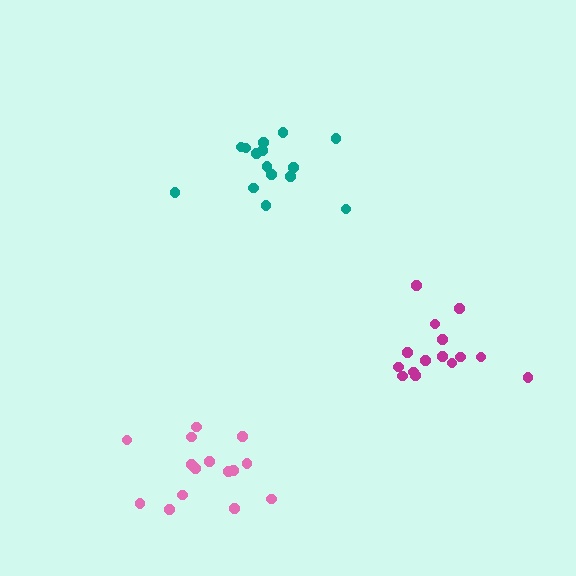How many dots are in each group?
Group 1: 15 dots, Group 2: 15 dots, Group 3: 15 dots (45 total).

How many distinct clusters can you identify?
There are 3 distinct clusters.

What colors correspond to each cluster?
The clusters are colored: teal, magenta, pink.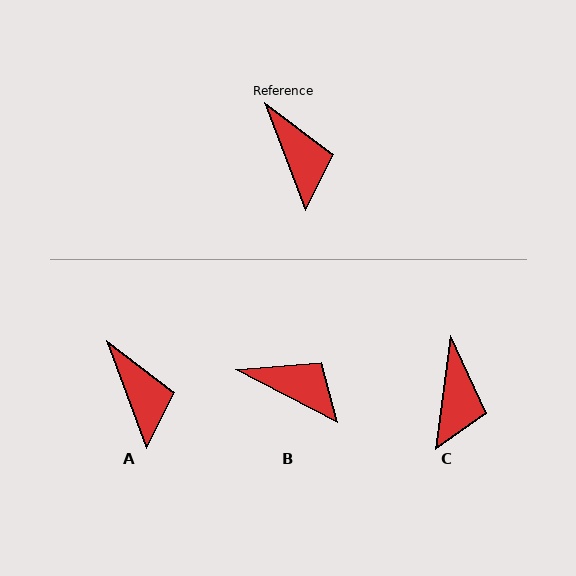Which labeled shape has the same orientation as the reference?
A.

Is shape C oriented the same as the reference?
No, it is off by about 28 degrees.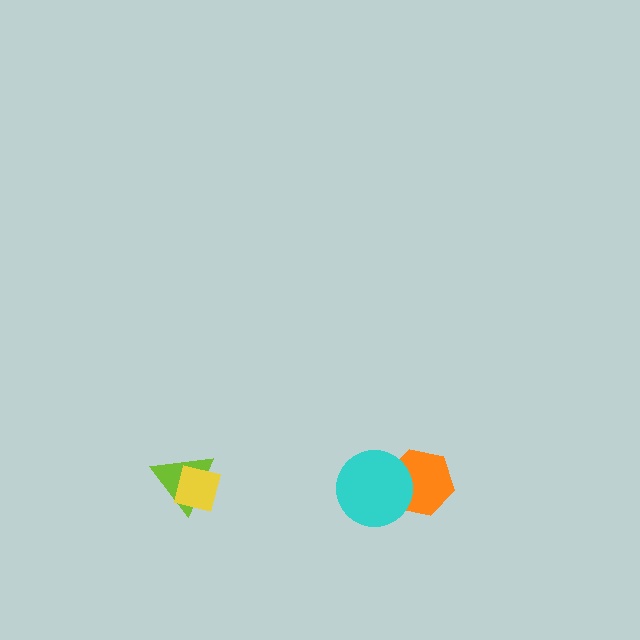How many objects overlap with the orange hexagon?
1 object overlaps with the orange hexagon.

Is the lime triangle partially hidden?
Yes, it is partially covered by another shape.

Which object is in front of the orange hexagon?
The cyan circle is in front of the orange hexagon.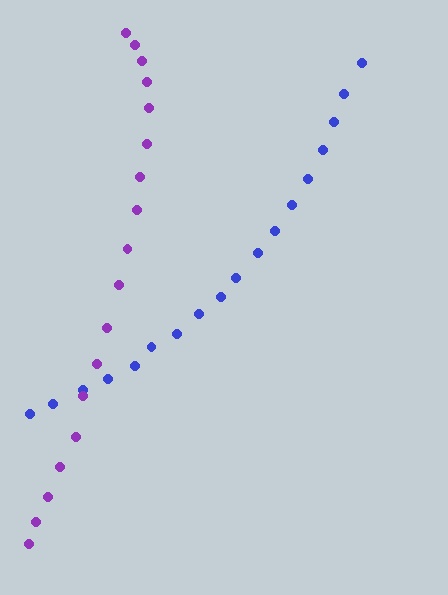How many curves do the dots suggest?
There are 2 distinct paths.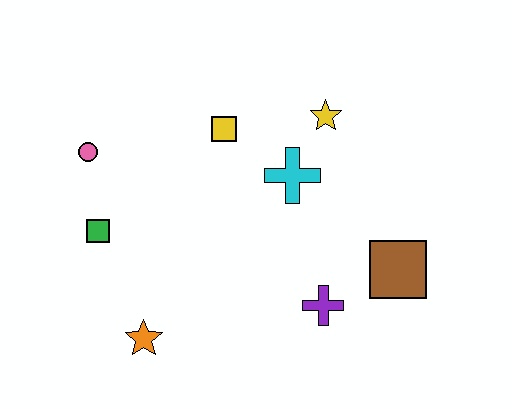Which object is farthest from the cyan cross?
The orange star is farthest from the cyan cross.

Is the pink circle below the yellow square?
Yes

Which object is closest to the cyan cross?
The yellow star is closest to the cyan cross.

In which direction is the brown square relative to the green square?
The brown square is to the right of the green square.